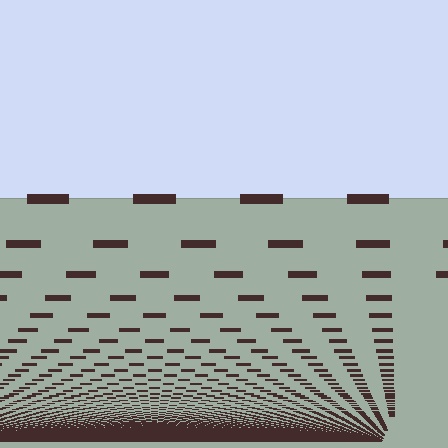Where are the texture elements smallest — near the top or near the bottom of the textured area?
Near the bottom.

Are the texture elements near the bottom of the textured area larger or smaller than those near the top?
Smaller. The gradient is inverted — elements near the bottom are smaller and denser.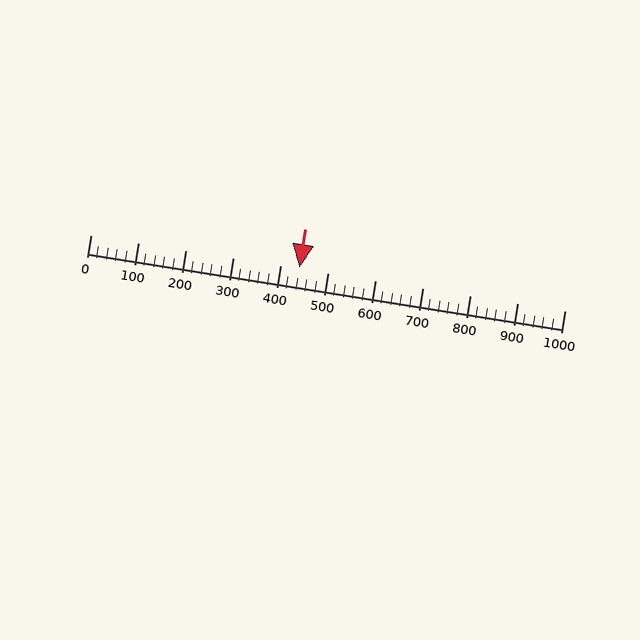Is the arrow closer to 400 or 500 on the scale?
The arrow is closer to 400.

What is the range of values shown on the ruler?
The ruler shows values from 0 to 1000.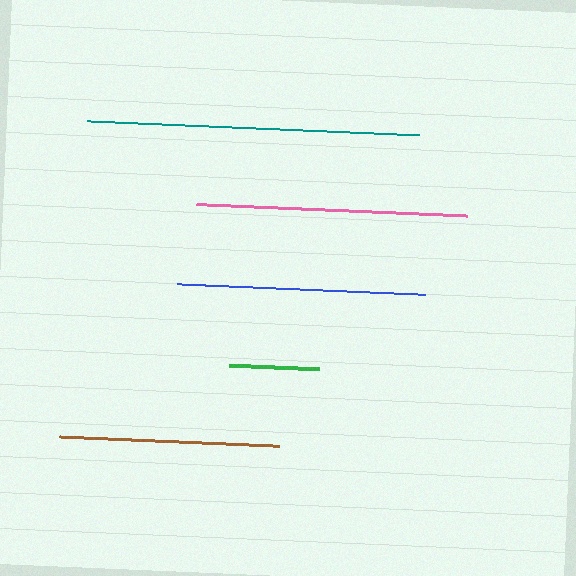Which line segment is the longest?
The teal line is the longest at approximately 332 pixels.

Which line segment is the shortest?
The green line is the shortest at approximately 90 pixels.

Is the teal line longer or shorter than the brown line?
The teal line is longer than the brown line.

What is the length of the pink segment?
The pink segment is approximately 271 pixels long.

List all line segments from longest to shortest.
From longest to shortest: teal, pink, blue, brown, green.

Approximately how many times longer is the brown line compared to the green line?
The brown line is approximately 2.4 times the length of the green line.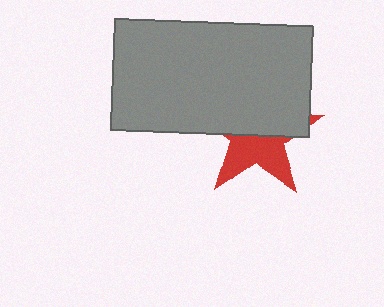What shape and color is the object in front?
The object in front is a gray rectangle.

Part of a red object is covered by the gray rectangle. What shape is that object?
It is a star.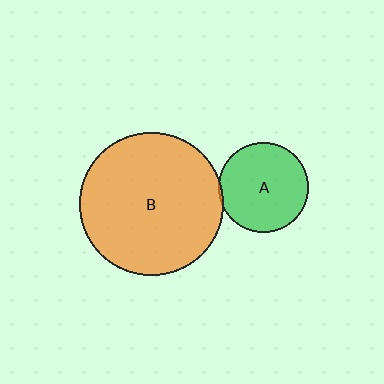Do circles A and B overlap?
Yes.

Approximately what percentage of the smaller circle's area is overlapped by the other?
Approximately 5%.